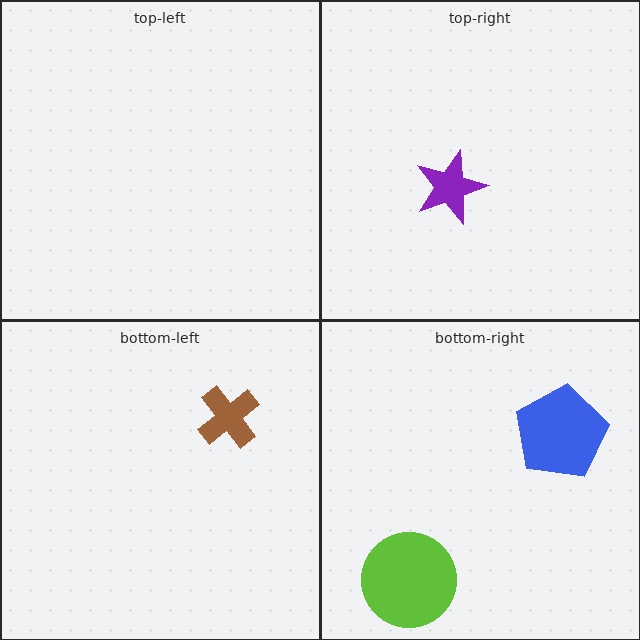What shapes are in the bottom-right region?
The lime circle, the blue pentagon.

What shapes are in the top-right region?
The purple star.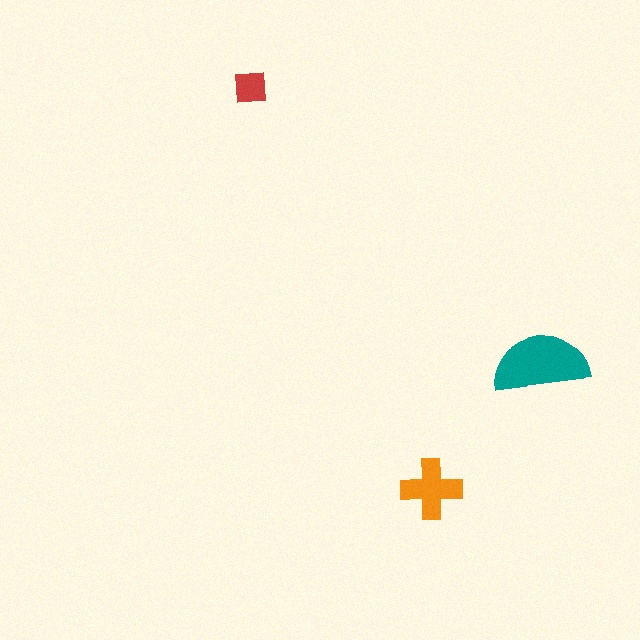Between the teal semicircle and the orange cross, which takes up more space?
The teal semicircle.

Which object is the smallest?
The red square.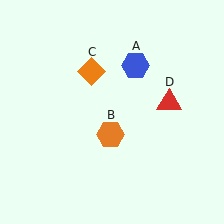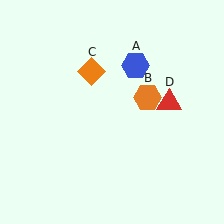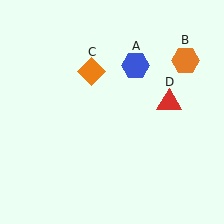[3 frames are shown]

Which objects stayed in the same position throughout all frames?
Blue hexagon (object A) and orange diamond (object C) and red triangle (object D) remained stationary.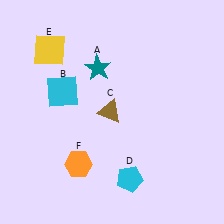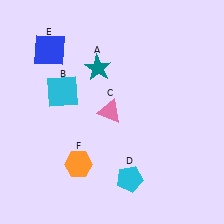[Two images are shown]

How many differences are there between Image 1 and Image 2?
There are 2 differences between the two images.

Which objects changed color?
C changed from brown to pink. E changed from yellow to blue.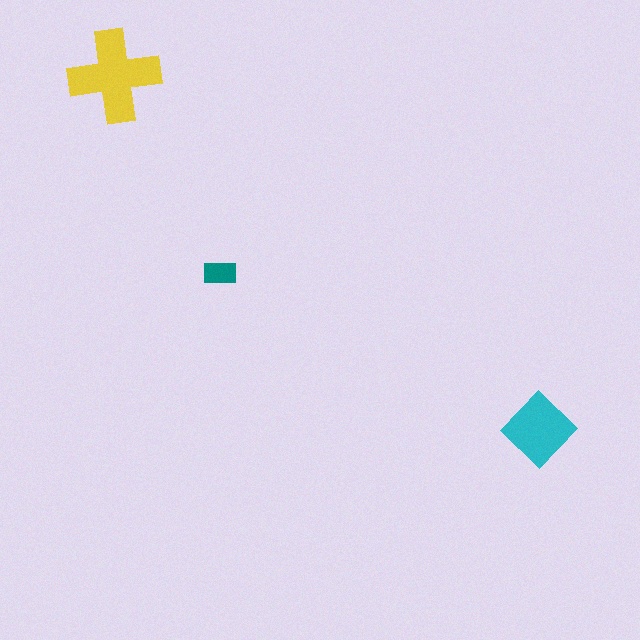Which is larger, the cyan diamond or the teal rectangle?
The cyan diamond.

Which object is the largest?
The yellow cross.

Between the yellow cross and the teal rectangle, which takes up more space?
The yellow cross.